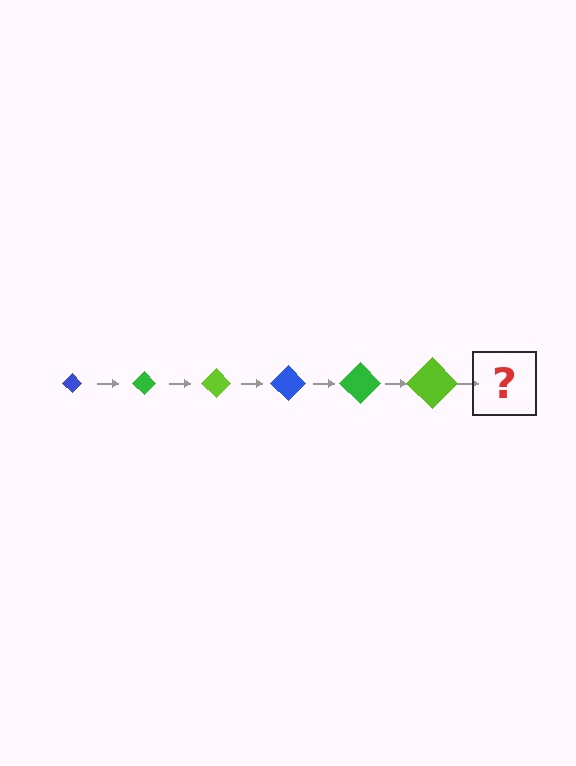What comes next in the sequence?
The next element should be a blue diamond, larger than the previous one.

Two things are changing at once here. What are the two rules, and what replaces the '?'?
The two rules are that the diamond grows larger each step and the color cycles through blue, green, and lime. The '?' should be a blue diamond, larger than the previous one.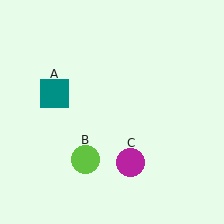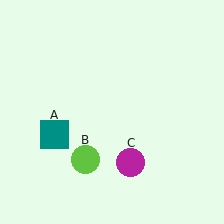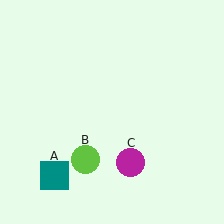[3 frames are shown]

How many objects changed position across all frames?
1 object changed position: teal square (object A).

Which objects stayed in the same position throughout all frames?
Lime circle (object B) and magenta circle (object C) remained stationary.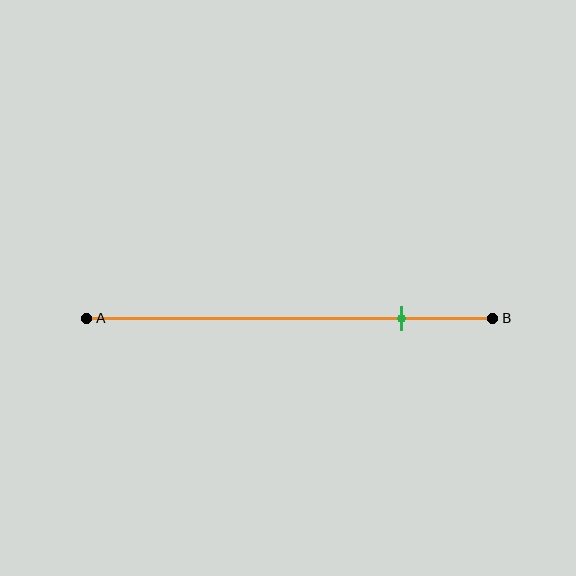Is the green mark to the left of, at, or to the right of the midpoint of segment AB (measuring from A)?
The green mark is to the right of the midpoint of segment AB.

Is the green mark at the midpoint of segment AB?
No, the mark is at about 80% from A, not at the 50% midpoint.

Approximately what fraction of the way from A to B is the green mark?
The green mark is approximately 80% of the way from A to B.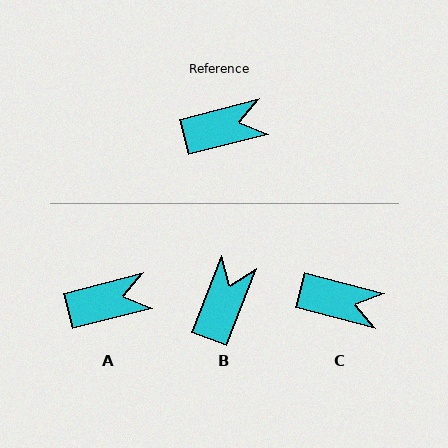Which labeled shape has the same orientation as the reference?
A.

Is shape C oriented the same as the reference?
No, it is off by about 29 degrees.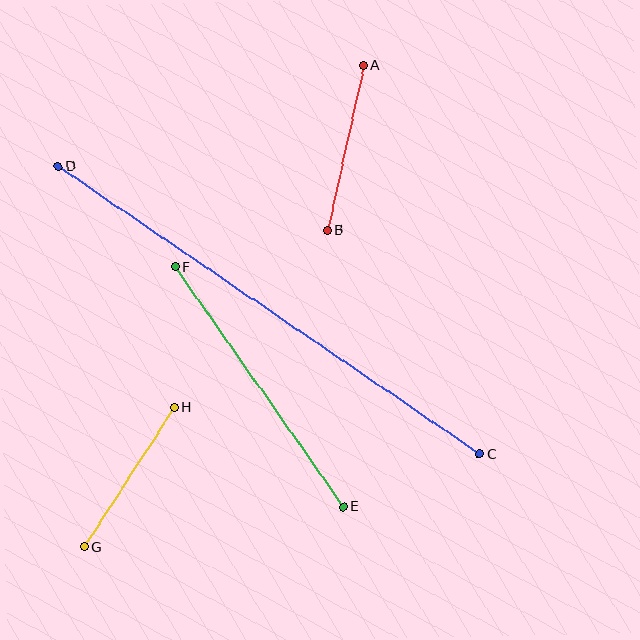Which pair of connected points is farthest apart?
Points C and D are farthest apart.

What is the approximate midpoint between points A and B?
The midpoint is at approximately (345, 147) pixels.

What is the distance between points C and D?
The distance is approximately 511 pixels.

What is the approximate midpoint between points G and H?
The midpoint is at approximately (129, 477) pixels.